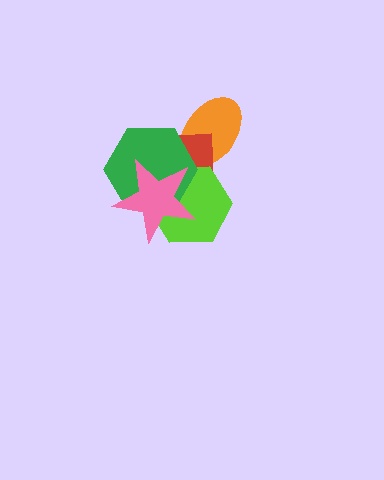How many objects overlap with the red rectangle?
4 objects overlap with the red rectangle.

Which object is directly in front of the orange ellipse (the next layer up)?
The red rectangle is directly in front of the orange ellipse.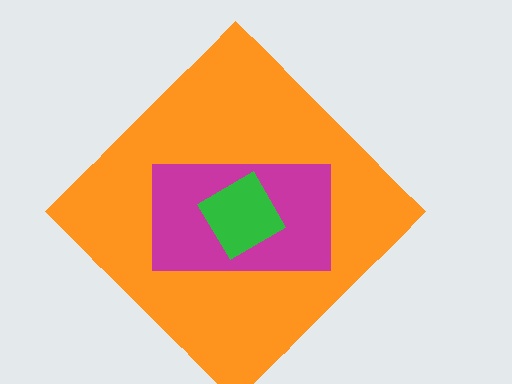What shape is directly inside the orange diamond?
The magenta rectangle.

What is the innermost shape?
The green diamond.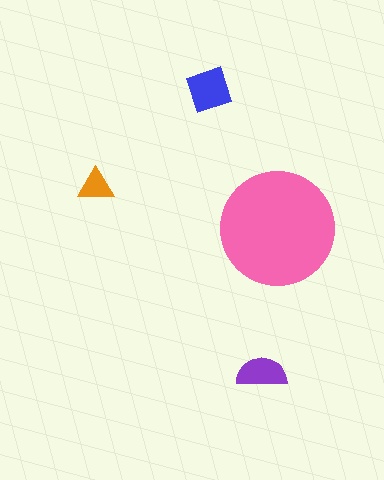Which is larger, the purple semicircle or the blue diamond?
The blue diamond.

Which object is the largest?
The pink circle.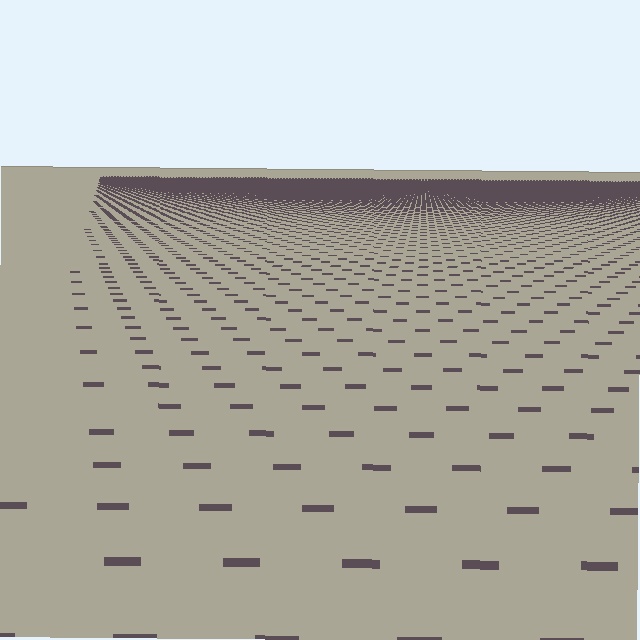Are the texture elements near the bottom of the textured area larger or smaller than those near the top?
Larger. Near the bottom, elements are closer to the viewer and appear at a bigger on-screen size.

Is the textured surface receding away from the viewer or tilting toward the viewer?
The surface is receding away from the viewer. Texture elements get smaller and denser toward the top.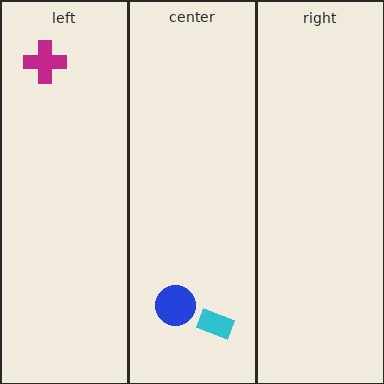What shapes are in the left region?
The magenta cross.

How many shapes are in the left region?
1.